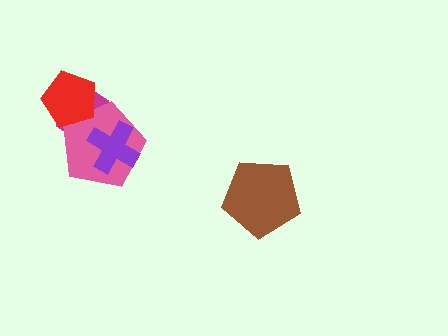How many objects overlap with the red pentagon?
2 objects overlap with the red pentagon.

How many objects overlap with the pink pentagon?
3 objects overlap with the pink pentagon.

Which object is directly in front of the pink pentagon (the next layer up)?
The purple cross is directly in front of the pink pentagon.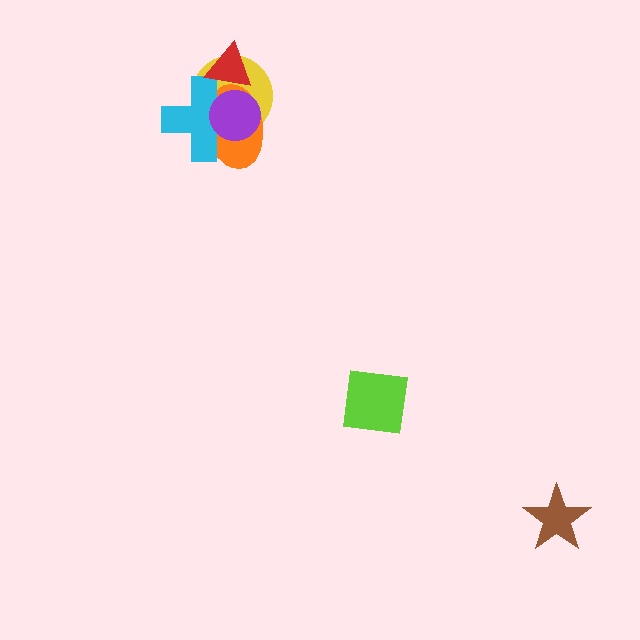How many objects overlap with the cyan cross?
4 objects overlap with the cyan cross.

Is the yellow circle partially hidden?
Yes, it is partially covered by another shape.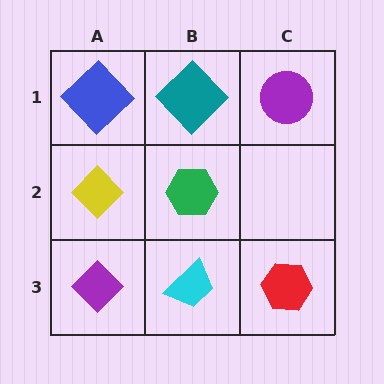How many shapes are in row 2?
2 shapes.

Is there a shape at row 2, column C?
No, that cell is empty.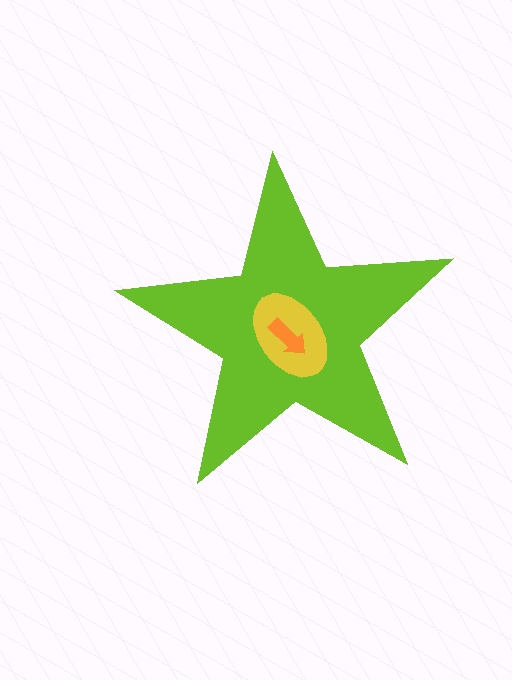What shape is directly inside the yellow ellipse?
The orange arrow.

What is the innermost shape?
The orange arrow.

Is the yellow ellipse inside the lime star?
Yes.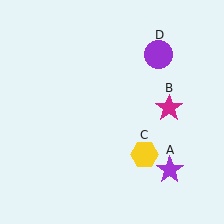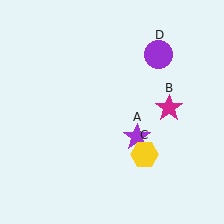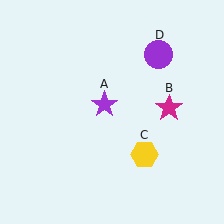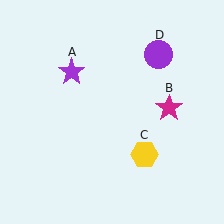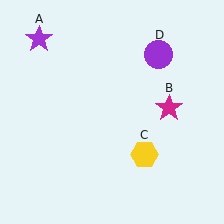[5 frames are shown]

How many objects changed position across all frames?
1 object changed position: purple star (object A).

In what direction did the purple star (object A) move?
The purple star (object A) moved up and to the left.